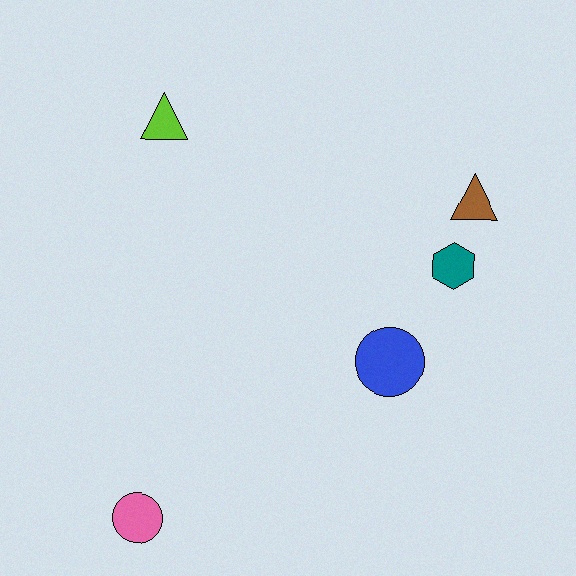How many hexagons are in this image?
There is 1 hexagon.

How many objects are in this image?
There are 5 objects.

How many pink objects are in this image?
There is 1 pink object.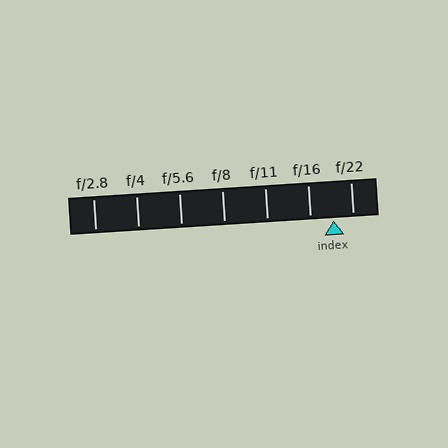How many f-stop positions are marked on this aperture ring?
There are 7 f-stop positions marked.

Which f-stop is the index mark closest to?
The index mark is closest to f/22.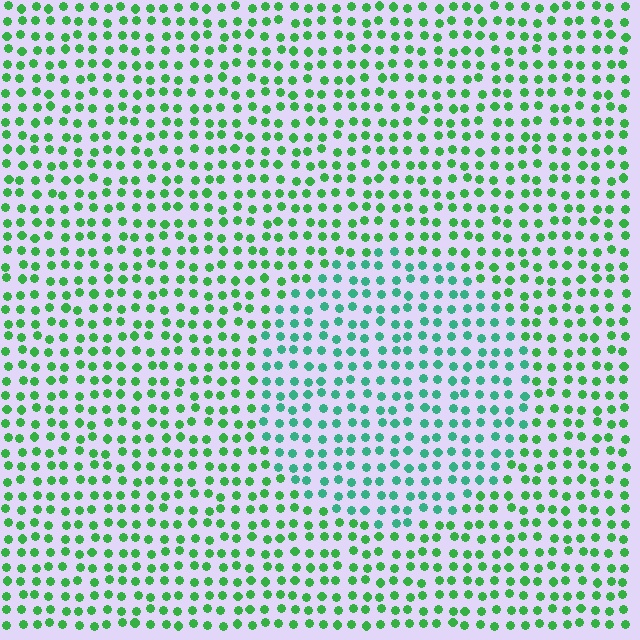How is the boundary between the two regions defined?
The boundary is defined purely by a slight shift in hue (about 31 degrees). Spacing, size, and orientation are identical on both sides.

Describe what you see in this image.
The image is filled with small green elements in a uniform arrangement. A circle-shaped region is visible where the elements are tinted to a slightly different hue, forming a subtle color boundary.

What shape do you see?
I see a circle.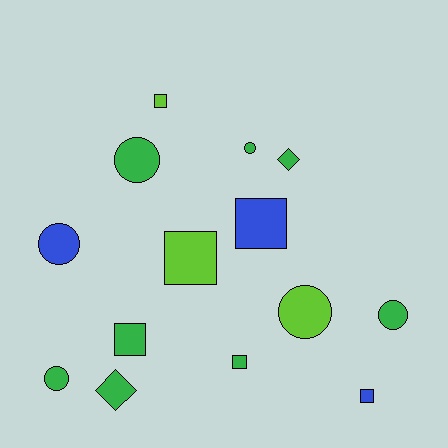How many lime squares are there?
There are 2 lime squares.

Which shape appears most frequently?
Square, with 6 objects.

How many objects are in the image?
There are 14 objects.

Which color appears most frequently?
Green, with 8 objects.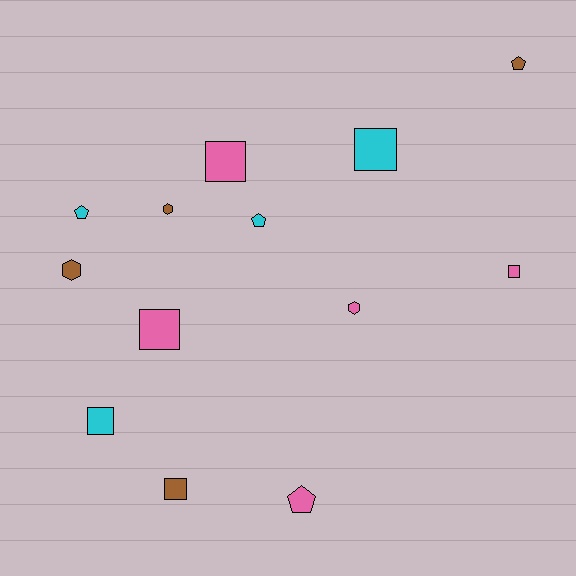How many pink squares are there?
There are 3 pink squares.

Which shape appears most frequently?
Square, with 6 objects.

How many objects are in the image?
There are 13 objects.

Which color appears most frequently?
Pink, with 5 objects.